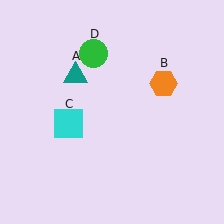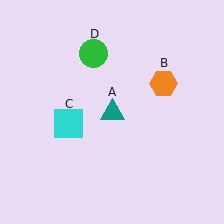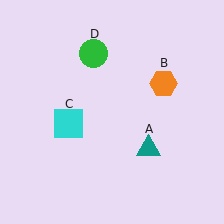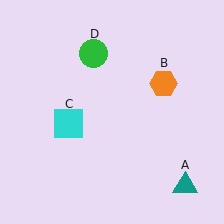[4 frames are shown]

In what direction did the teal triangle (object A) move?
The teal triangle (object A) moved down and to the right.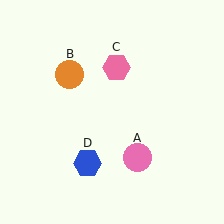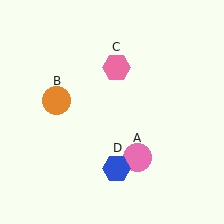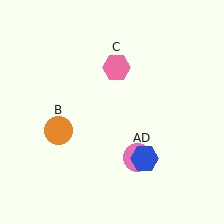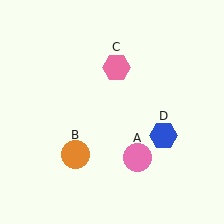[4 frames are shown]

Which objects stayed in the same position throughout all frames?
Pink circle (object A) and pink hexagon (object C) remained stationary.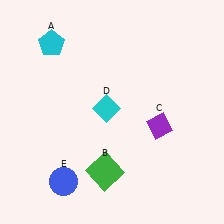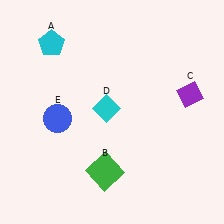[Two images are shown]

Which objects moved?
The objects that moved are: the purple diamond (C), the blue circle (E).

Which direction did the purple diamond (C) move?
The purple diamond (C) moved up.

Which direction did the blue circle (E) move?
The blue circle (E) moved up.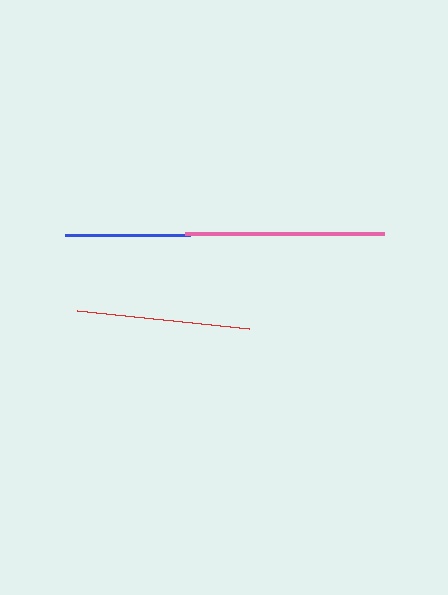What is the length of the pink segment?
The pink segment is approximately 199 pixels long.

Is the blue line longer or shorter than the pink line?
The pink line is longer than the blue line.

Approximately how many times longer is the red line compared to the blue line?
The red line is approximately 1.4 times the length of the blue line.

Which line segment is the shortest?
The blue line is the shortest at approximately 124 pixels.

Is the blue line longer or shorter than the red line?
The red line is longer than the blue line.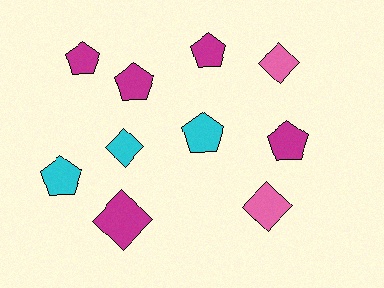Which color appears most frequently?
Magenta, with 5 objects.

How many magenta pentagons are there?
There are 4 magenta pentagons.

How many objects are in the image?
There are 10 objects.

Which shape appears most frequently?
Pentagon, with 6 objects.